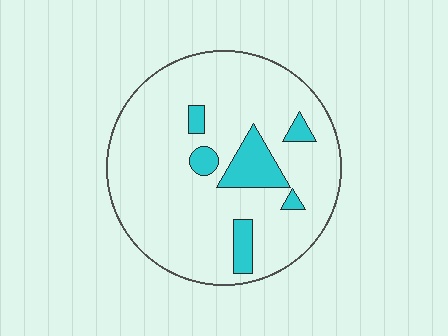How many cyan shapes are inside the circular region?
6.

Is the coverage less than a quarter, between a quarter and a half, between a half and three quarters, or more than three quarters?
Less than a quarter.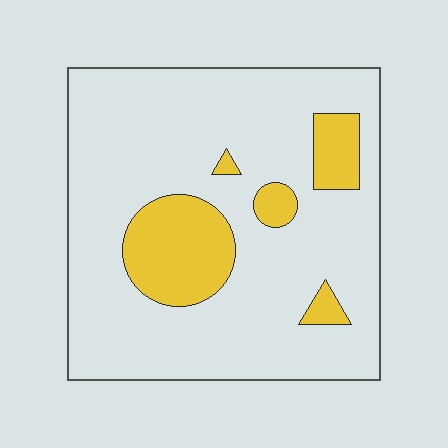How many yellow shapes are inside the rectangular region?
5.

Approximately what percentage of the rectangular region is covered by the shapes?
Approximately 15%.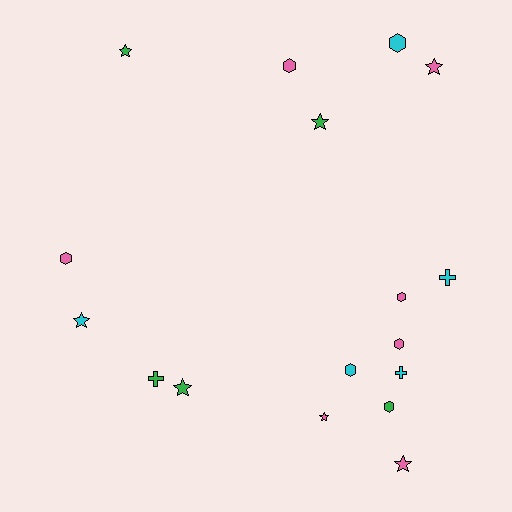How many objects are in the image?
There are 17 objects.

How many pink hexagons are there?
There are 4 pink hexagons.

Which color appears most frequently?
Pink, with 7 objects.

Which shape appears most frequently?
Star, with 7 objects.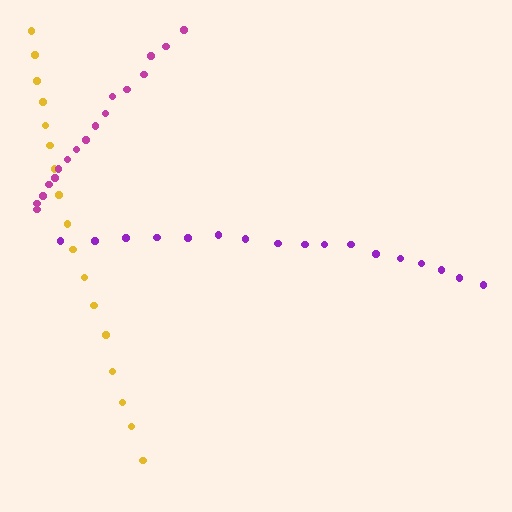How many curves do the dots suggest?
There are 3 distinct paths.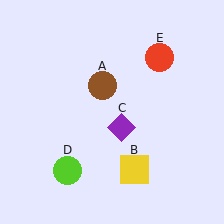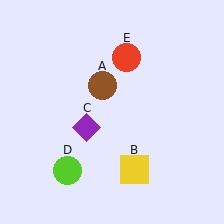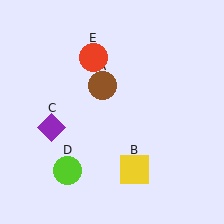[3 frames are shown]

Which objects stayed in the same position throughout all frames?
Brown circle (object A) and yellow square (object B) and lime circle (object D) remained stationary.